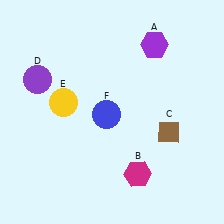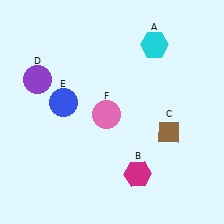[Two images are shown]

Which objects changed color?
A changed from purple to cyan. E changed from yellow to blue. F changed from blue to pink.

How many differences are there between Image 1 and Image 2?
There are 3 differences between the two images.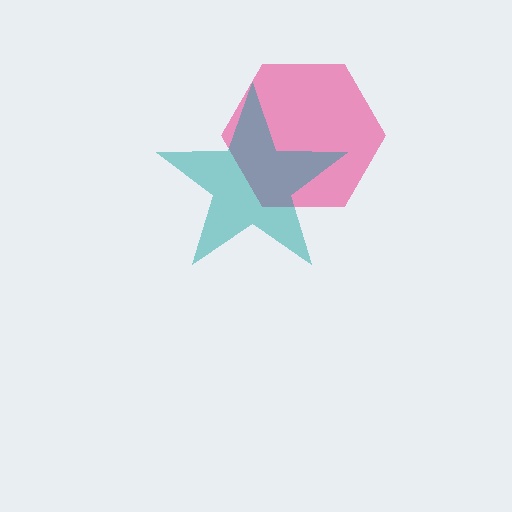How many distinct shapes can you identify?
There are 2 distinct shapes: a pink hexagon, a teal star.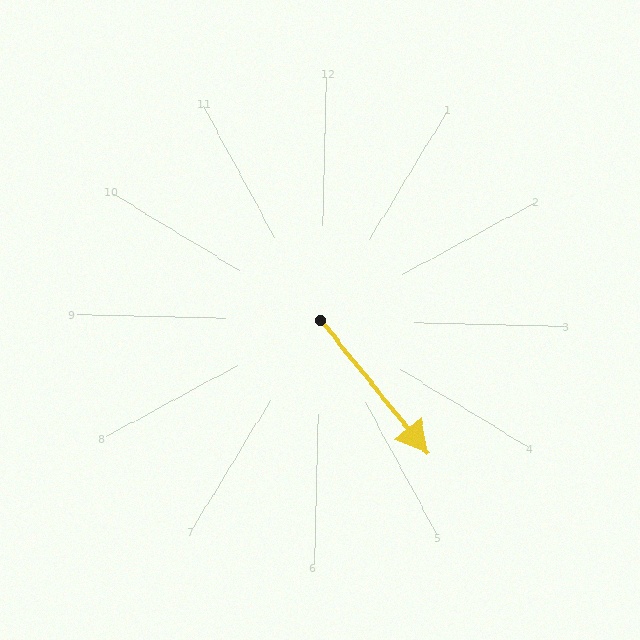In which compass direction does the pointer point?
Southeast.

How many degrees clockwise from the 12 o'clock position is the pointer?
Approximately 140 degrees.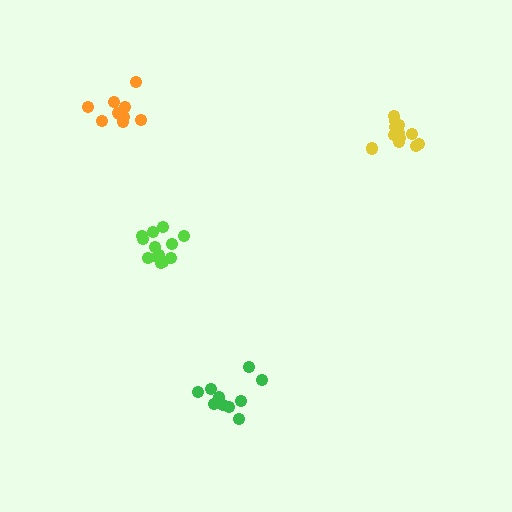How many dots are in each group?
Group 1: 12 dots, Group 2: 10 dots, Group 3: 10 dots, Group 4: 13 dots (45 total).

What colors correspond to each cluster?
The clusters are colored: yellow, green, orange, lime.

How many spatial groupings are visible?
There are 4 spatial groupings.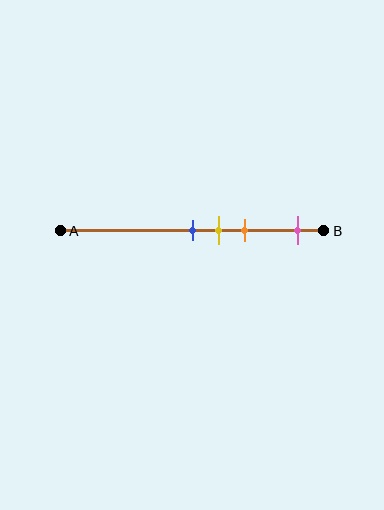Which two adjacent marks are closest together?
The blue and yellow marks are the closest adjacent pair.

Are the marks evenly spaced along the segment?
No, the marks are not evenly spaced.